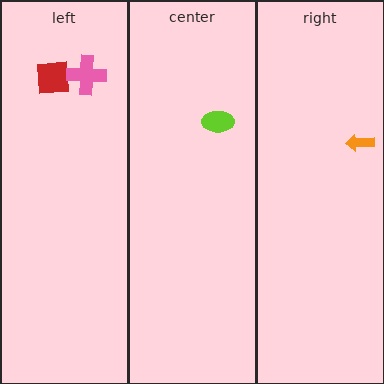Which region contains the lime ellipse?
The center region.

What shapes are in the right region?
The orange arrow.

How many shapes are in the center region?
1.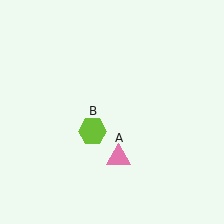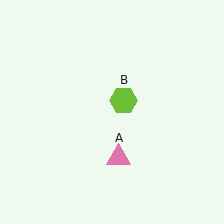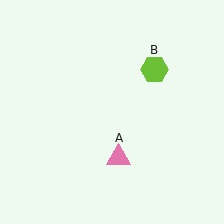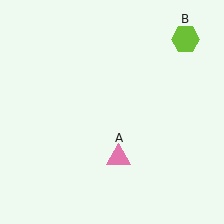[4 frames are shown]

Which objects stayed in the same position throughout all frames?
Pink triangle (object A) remained stationary.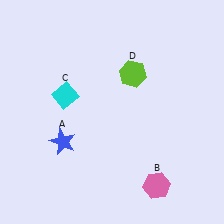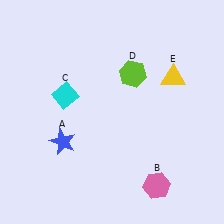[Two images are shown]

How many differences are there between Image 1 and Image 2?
There is 1 difference between the two images.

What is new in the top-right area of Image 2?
A yellow triangle (E) was added in the top-right area of Image 2.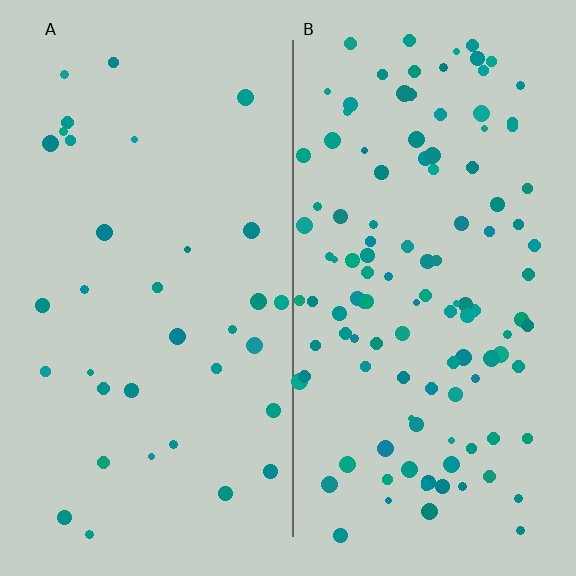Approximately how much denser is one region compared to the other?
Approximately 3.5× — region B over region A.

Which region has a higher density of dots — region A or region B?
B (the right).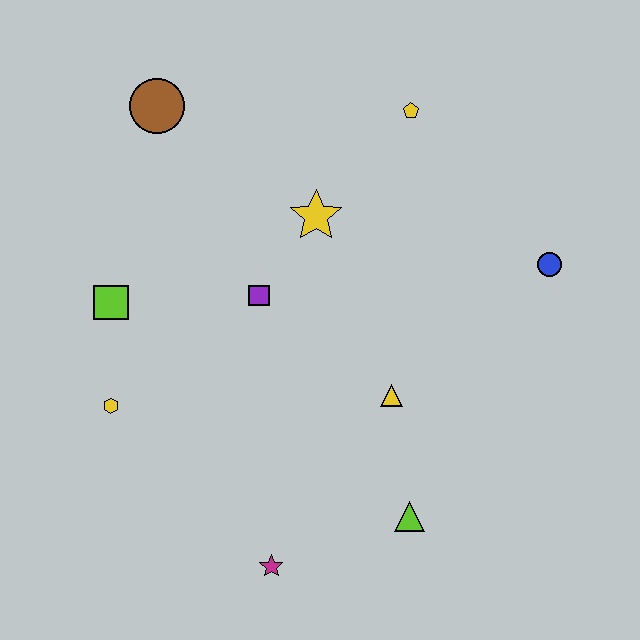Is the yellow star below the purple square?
No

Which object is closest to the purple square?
The yellow star is closest to the purple square.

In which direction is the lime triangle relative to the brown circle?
The lime triangle is below the brown circle.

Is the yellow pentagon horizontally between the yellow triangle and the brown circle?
No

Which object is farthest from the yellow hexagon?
The blue circle is farthest from the yellow hexagon.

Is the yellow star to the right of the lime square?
Yes